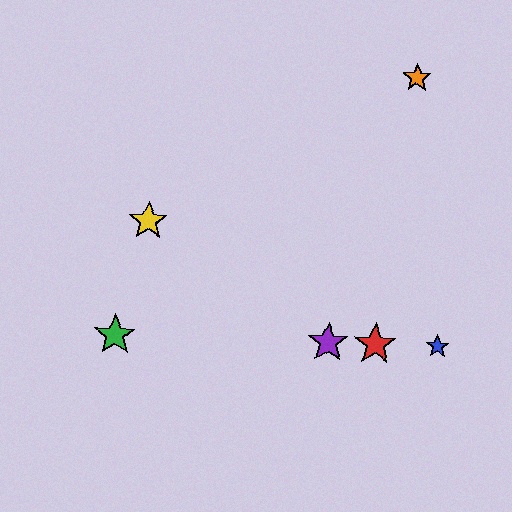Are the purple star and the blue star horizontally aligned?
Yes, both are at y≈342.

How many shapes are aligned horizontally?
4 shapes (the red star, the blue star, the green star, the purple star) are aligned horizontally.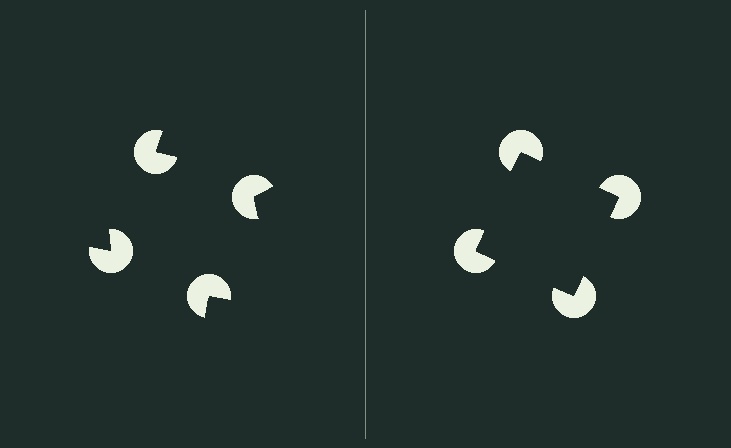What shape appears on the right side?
An illusory square.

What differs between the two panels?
The pac-man discs are positioned identically on both sides; only the wedge orientations differ. On the right they align to a square; on the left they are misaligned.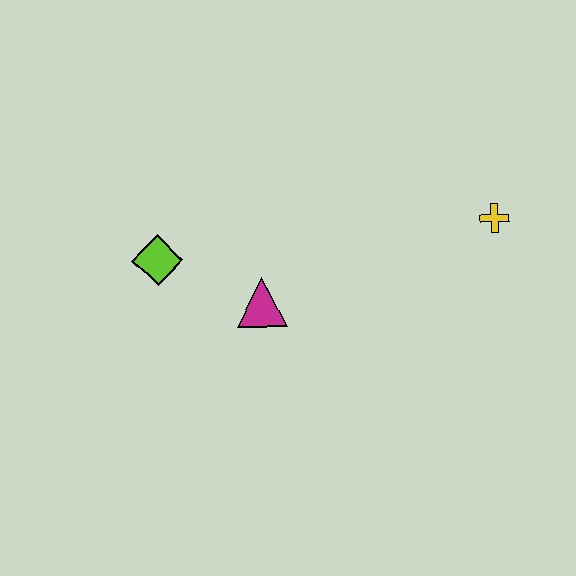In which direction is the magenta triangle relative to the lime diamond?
The magenta triangle is to the right of the lime diamond.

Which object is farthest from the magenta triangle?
The yellow cross is farthest from the magenta triangle.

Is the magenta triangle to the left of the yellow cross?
Yes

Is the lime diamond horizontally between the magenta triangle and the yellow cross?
No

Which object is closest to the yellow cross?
The magenta triangle is closest to the yellow cross.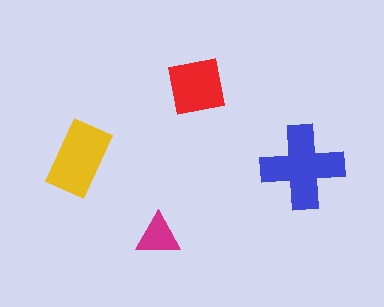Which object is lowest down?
The magenta triangle is bottommost.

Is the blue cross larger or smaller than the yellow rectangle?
Larger.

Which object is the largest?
The blue cross.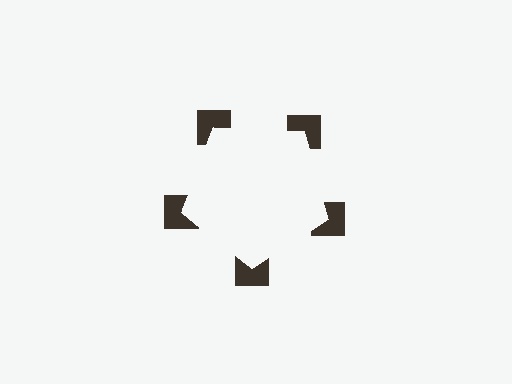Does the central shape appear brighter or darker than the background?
It typically appears slightly brighter than the background, even though no actual brightness change is drawn.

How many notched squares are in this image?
There are 5 — one at each vertex of the illusory pentagon.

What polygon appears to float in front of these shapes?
An illusory pentagon — its edges are inferred from the aligned wedge cuts in the notched squares, not physically drawn.